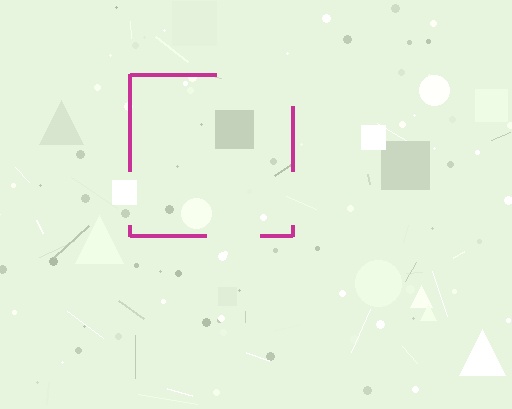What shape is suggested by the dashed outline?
The dashed outline suggests a square.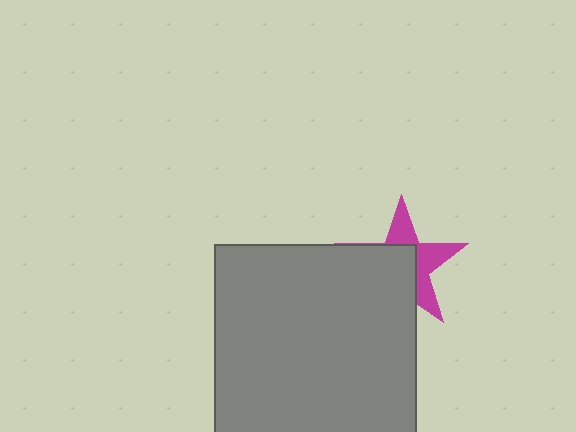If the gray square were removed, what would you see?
You would see the complete magenta star.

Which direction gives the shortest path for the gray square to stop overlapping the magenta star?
Moving toward the lower-left gives the shortest separation.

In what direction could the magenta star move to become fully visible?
The magenta star could move toward the upper-right. That would shift it out from behind the gray square entirely.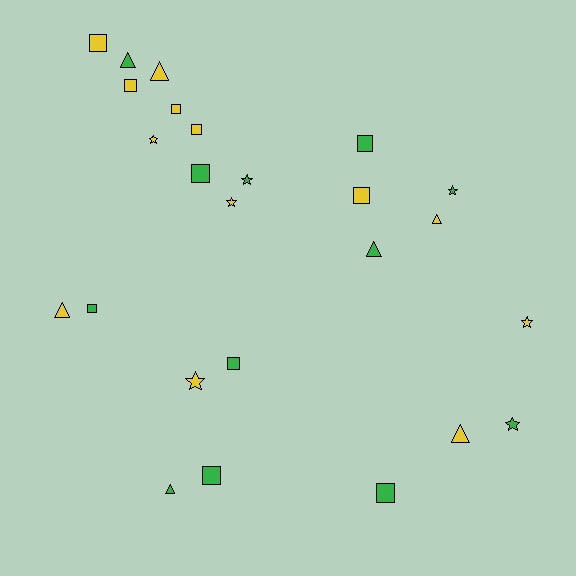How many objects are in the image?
There are 25 objects.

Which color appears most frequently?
Yellow, with 13 objects.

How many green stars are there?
There are 3 green stars.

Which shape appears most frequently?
Square, with 11 objects.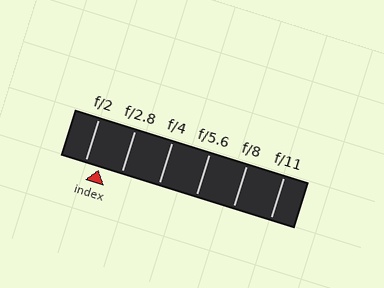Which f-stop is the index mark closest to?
The index mark is closest to f/2.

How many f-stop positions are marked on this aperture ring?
There are 6 f-stop positions marked.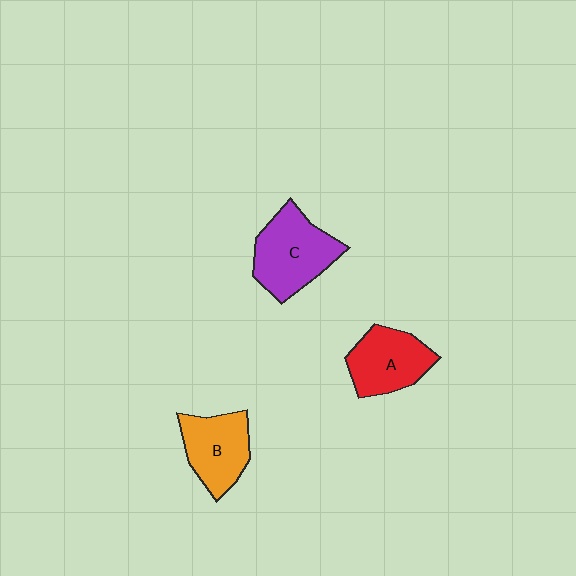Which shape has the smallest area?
Shape B (orange).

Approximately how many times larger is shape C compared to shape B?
Approximately 1.2 times.